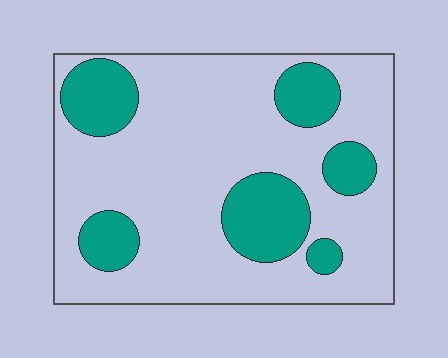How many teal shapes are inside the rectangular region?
6.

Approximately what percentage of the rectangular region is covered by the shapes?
Approximately 25%.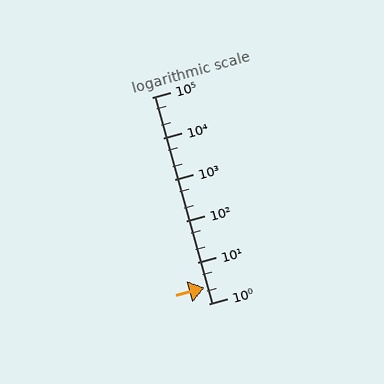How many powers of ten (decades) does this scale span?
The scale spans 5 decades, from 1 to 100000.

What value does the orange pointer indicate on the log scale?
The pointer indicates approximately 2.4.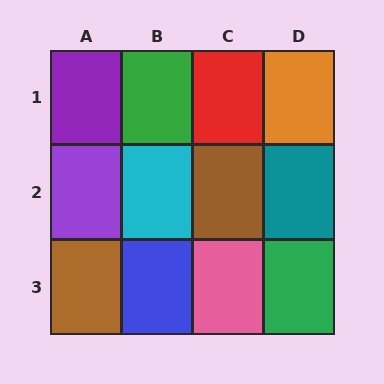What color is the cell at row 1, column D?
Orange.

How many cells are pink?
1 cell is pink.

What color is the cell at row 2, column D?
Teal.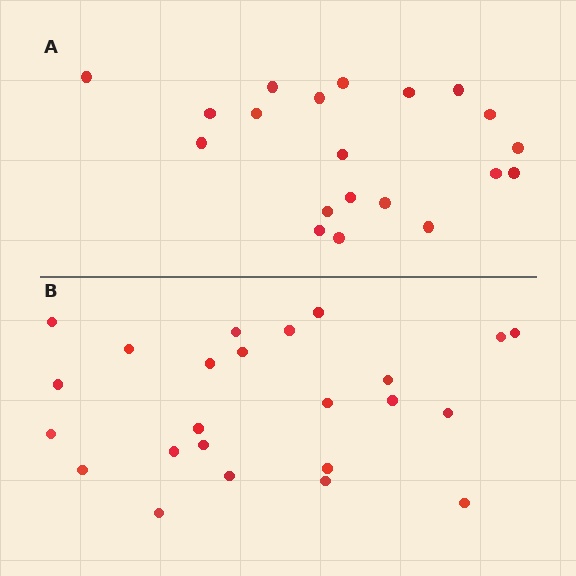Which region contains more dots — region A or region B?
Region B (the bottom region) has more dots.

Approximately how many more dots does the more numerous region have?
Region B has about 4 more dots than region A.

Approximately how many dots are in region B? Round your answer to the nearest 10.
About 20 dots. (The exact count is 24, which rounds to 20.)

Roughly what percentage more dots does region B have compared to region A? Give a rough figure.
About 20% more.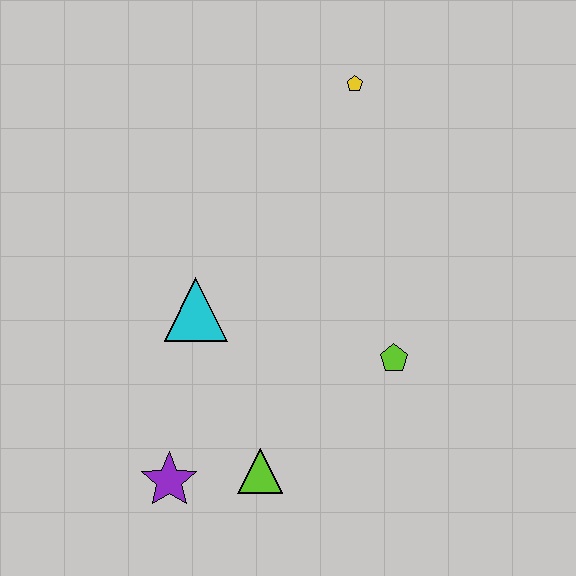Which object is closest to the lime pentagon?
The lime triangle is closest to the lime pentagon.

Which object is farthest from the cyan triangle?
The yellow pentagon is farthest from the cyan triangle.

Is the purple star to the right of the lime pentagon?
No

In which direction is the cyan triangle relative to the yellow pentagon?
The cyan triangle is below the yellow pentagon.